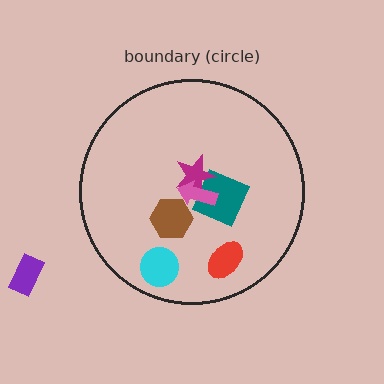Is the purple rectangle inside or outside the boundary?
Outside.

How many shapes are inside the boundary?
6 inside, 1 outside.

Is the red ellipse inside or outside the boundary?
Inside.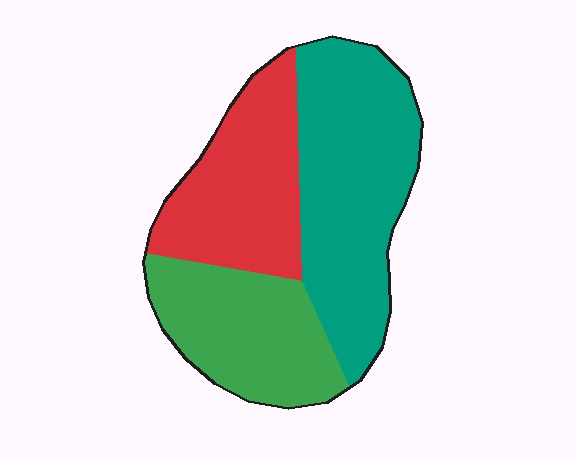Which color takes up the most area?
Teal, at roughly 45%.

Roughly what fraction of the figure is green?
Green takes up about one quarter (1/4) of the figure.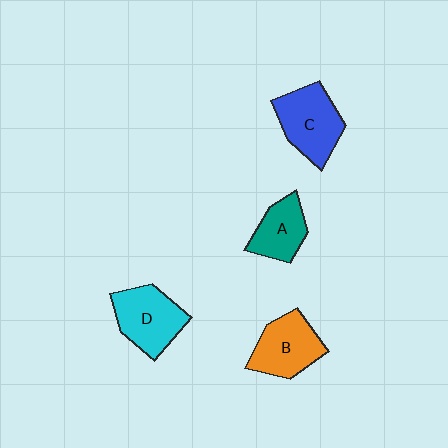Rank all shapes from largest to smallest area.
From largest to smallest: C (blue), D (cyan), B (orange), A (teal).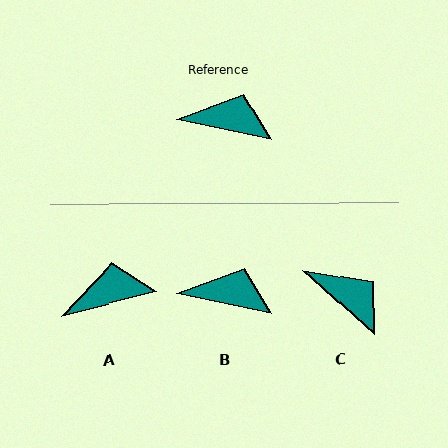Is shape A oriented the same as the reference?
No, it is off by about 27 degrees.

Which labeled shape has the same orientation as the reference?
B.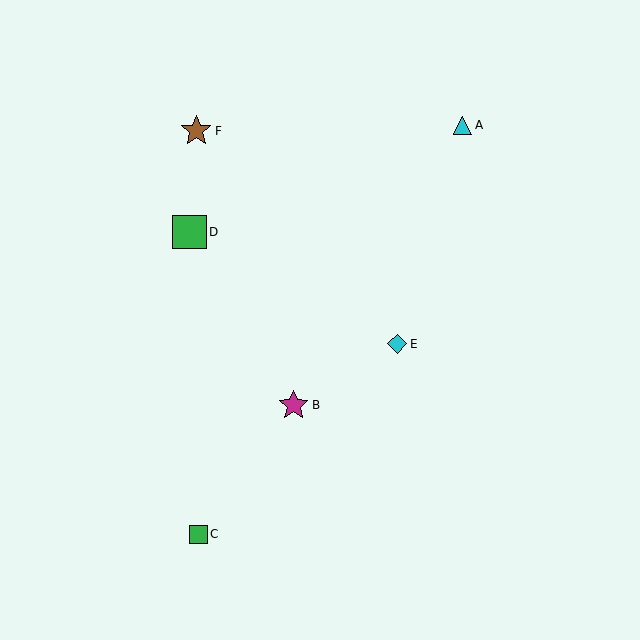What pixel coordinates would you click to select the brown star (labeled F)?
Click at (196, 131) to select the brown star F.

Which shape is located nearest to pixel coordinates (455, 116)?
The cyan triangle (labeled A) at (463, 125) is nearest to that location.